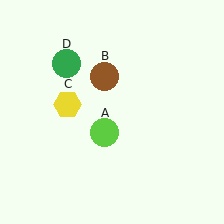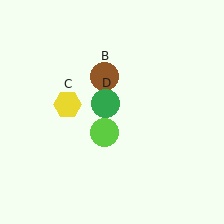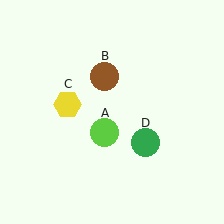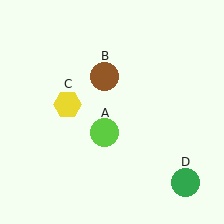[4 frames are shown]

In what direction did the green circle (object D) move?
The green circle (object D) moved down and to the right.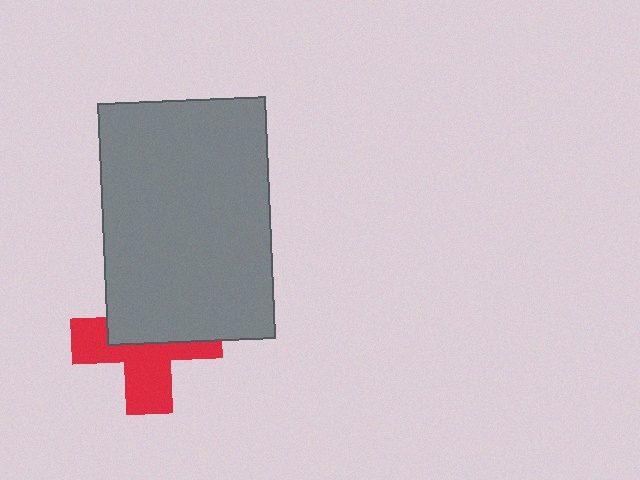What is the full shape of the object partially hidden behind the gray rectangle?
The partially hidden object is a red cross.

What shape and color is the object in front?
The object in front is a gray rectangle.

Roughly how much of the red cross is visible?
About half of it is visible (roughly 51%).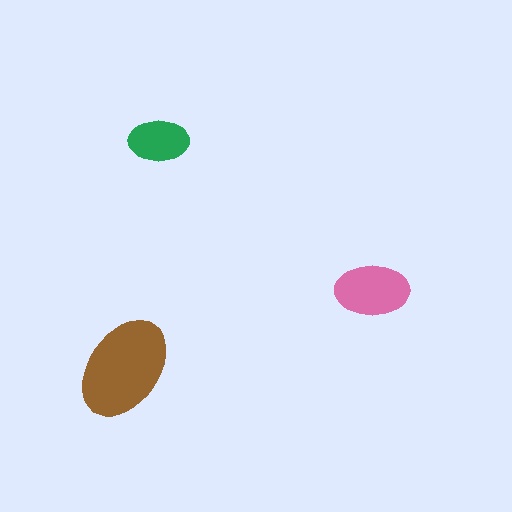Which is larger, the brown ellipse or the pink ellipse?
The brown one.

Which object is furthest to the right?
The pink ellipse is rightmost.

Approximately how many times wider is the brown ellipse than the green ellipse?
About 1.5 times wider.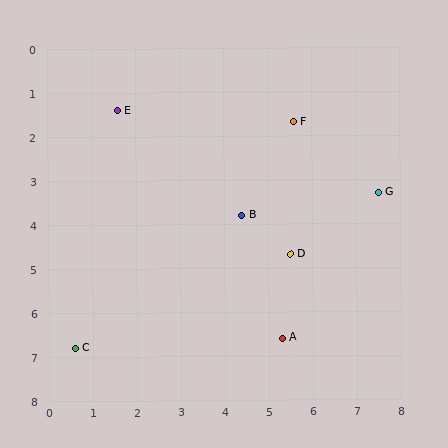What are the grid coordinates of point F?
Point F is at approximately (5.6, 1.7).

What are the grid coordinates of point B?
Point B is at approximately (4.4, 3.8).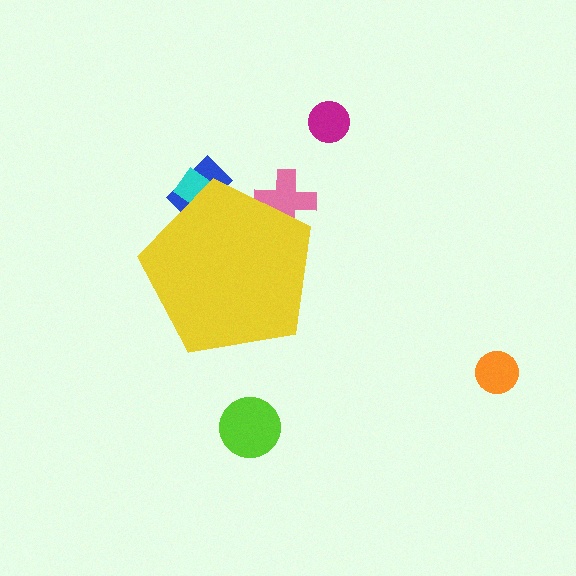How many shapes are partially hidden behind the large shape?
3 shapes are partially hidden.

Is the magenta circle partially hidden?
No, the magenta circle is fully visible.